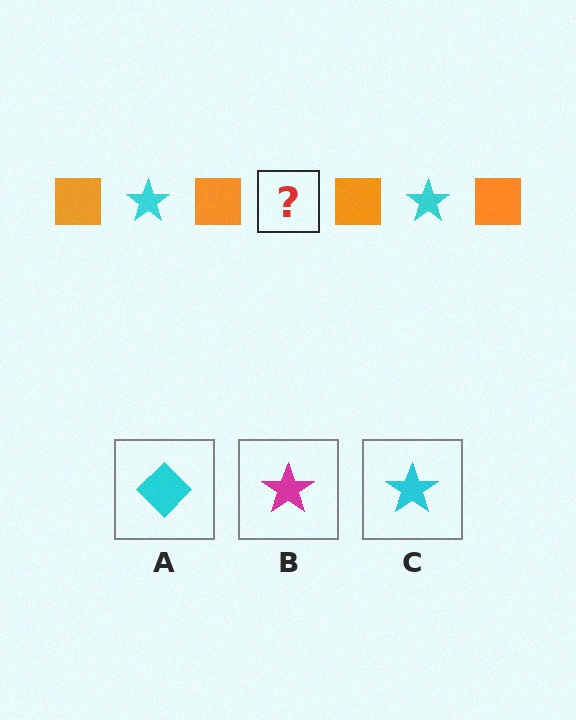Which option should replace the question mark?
Option C.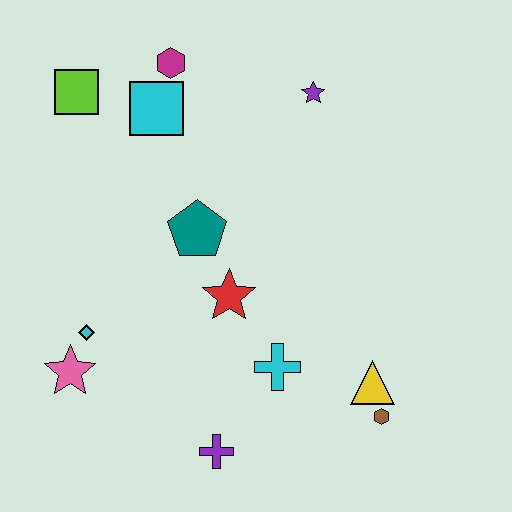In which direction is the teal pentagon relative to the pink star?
The teal pentagon is above the pink star.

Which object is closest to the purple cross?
The cyan cross is closest to the purple cross.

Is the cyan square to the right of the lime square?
Yes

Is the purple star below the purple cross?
No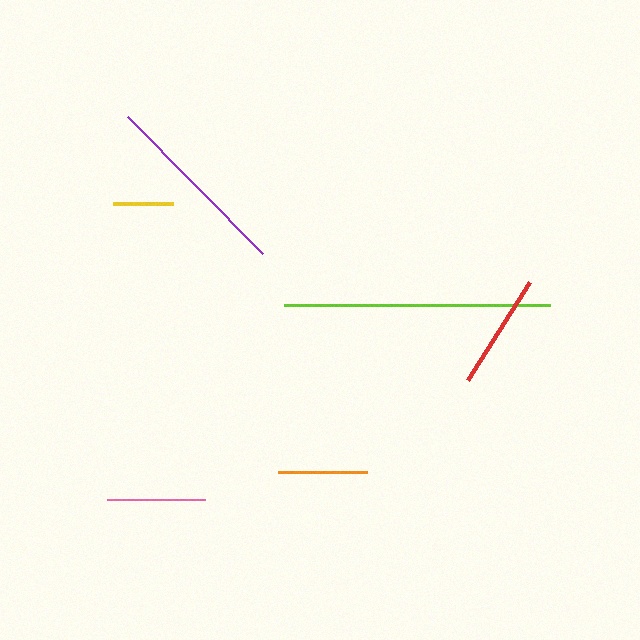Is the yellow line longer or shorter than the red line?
The red line is longer than the yellow line.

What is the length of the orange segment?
The orange segment is approximately 88 pixels long.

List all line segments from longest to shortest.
From longest to shortest: lime, purple, red, pink, orange, yellow.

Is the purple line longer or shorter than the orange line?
The purple line is longer than the orange line.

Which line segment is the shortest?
The yellow line is the shortest at approximately 60 pixels.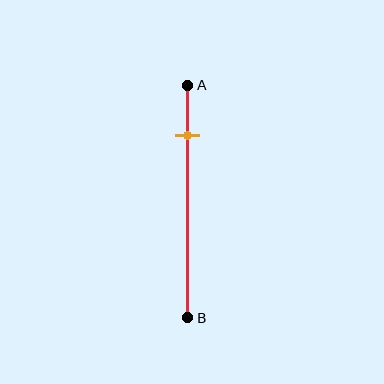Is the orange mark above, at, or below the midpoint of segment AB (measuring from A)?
The orange mark is above the midpoint of segment AB.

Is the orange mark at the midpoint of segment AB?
No, the mark is at about 20% from A, not at the 50% midpoint.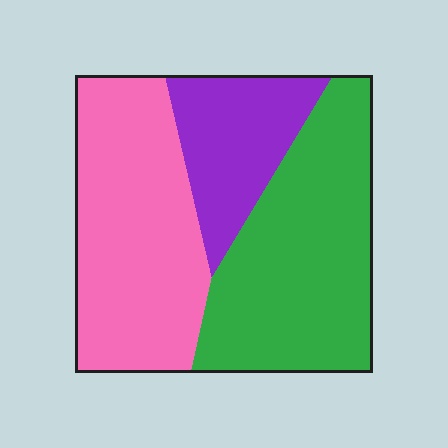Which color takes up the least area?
Purple, at roughly 20%.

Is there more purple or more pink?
Pink.